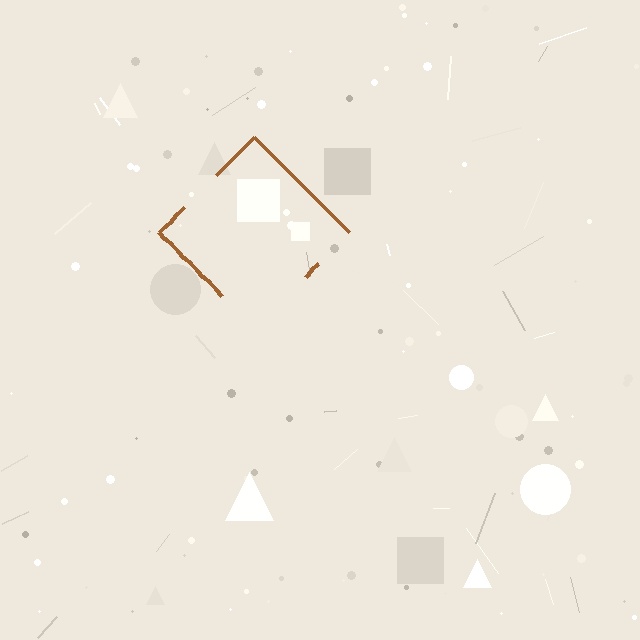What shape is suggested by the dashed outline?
The dashed outline suggests a diamond.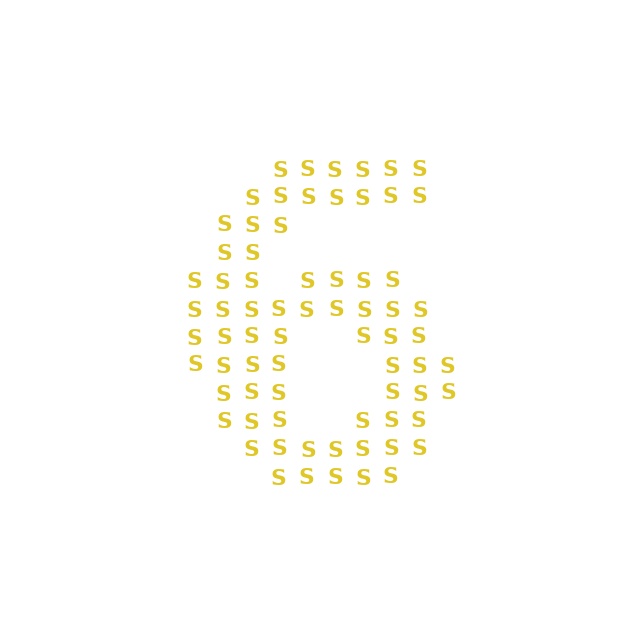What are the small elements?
The small elements are letter S's.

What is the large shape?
The large shape is the digit 6.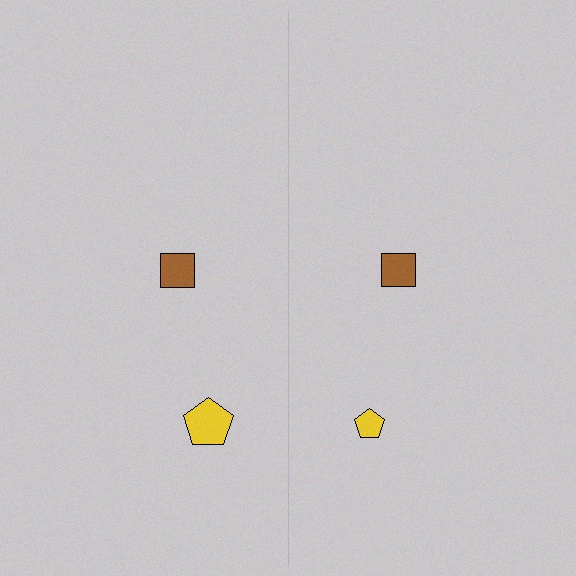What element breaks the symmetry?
The yellow pentagon on the right side has a different size than its mirror counterpart.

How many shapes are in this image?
There are 4 shapes in this image.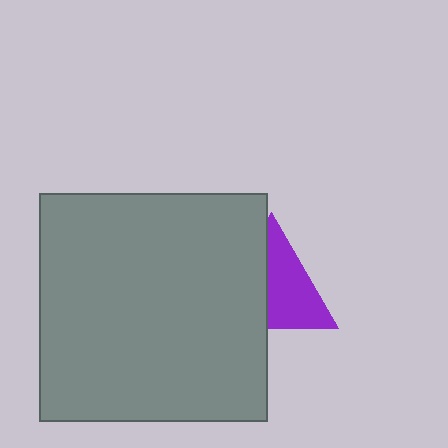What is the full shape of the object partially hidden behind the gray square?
The partially hidden object is a purple triangle.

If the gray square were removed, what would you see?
You would see the complete purple triangle.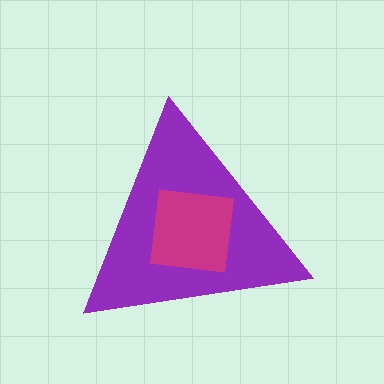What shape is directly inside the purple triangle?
The magenta square.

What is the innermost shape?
The magenta square.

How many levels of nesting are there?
2.